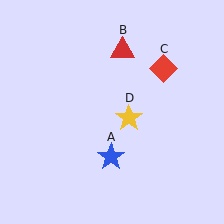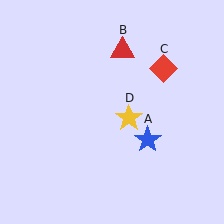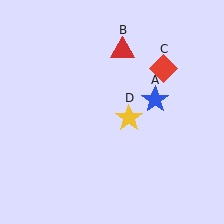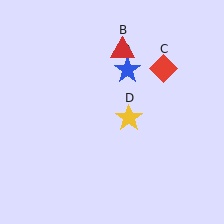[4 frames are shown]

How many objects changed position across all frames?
1 object changed position: blue star (object A).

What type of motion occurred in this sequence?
The blue star (object A) rotated counterclockwise around the center of the scene.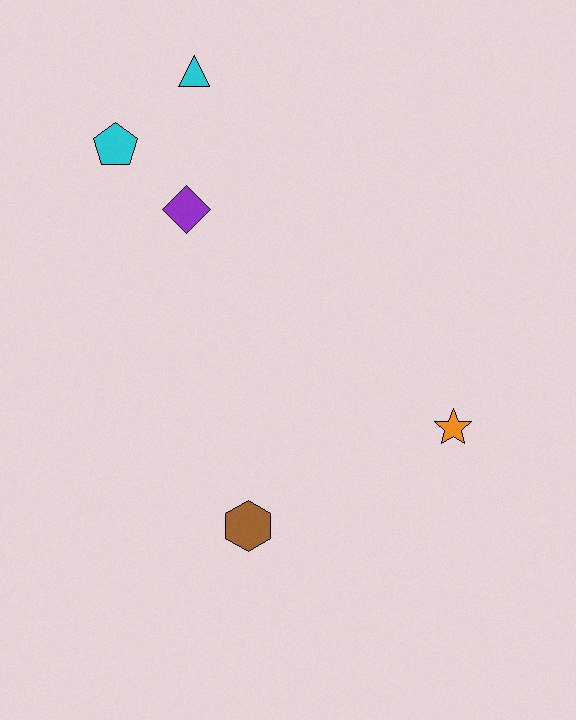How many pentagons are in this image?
There is 1 pentagon.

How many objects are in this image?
There are 5 objects.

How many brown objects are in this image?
There is 1 brown object.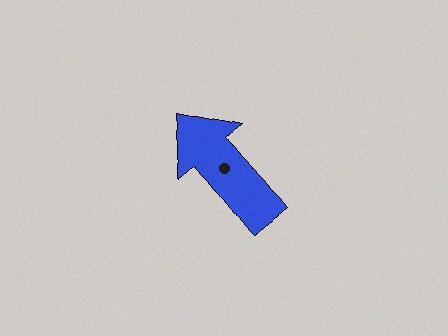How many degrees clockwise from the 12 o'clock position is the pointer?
Approximately 322 degrees.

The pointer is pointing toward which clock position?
Roughly 11 o'clock.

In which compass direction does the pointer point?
Northwest.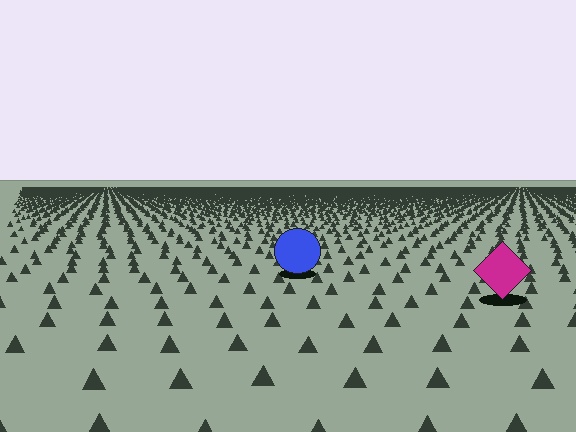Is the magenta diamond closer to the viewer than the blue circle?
Yes. The magenta diamond is closer — you can tell from the texture gradient: the ground texture is coarser near it.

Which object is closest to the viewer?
The magenta diamond is closest. The texture marks near it are larger and more spread out.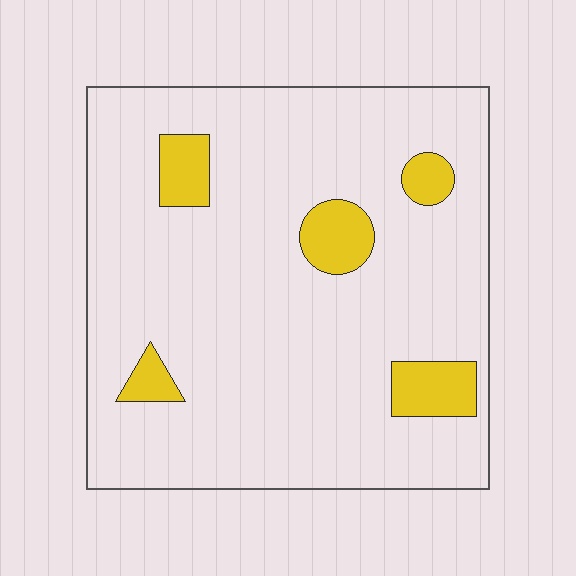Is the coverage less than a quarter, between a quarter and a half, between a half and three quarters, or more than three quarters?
Less than a quarter.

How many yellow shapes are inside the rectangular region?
5.